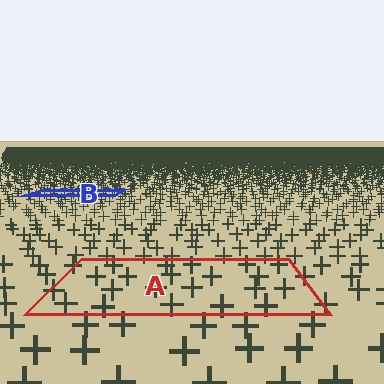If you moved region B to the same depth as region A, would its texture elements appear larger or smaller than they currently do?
They would appear larger. At a closer depth, the same texture elements are projected at a bigger on-screen size.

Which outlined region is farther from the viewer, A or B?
Region B is farther from the viewer — the texture elements inside it appear smaller and more densely packed.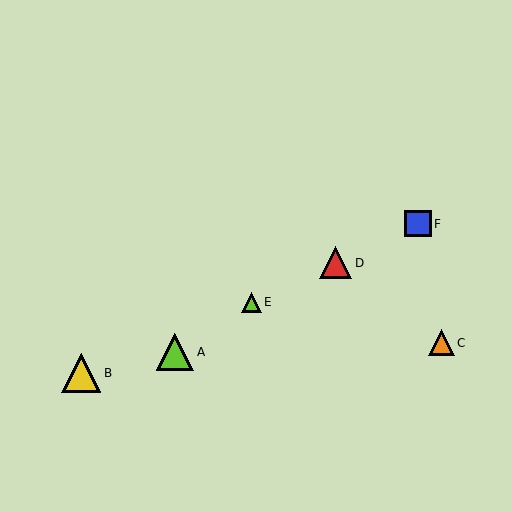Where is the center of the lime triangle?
The center of the lime triangle is at (251, 302).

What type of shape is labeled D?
Shape D is a red triangle.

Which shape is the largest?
The yellow triangle (labeled B) is the largest.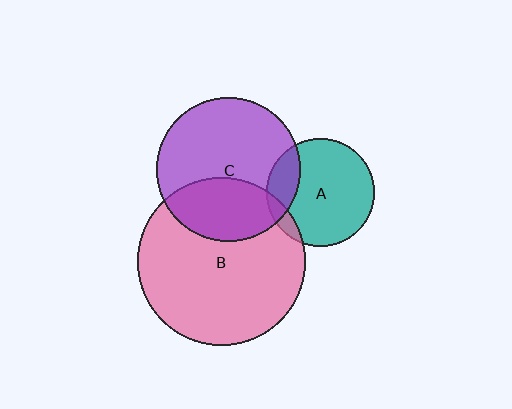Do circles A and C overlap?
Yes.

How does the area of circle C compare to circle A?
Approximately 1.8 times.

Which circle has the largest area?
Circle B (pink).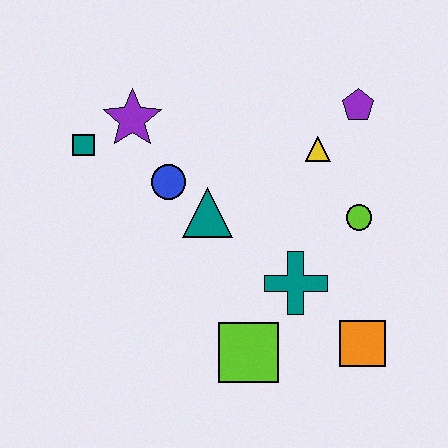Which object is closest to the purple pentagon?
The yellow triangle is closest to the purple pentagon.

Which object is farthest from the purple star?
The orange square is farthest from the purple star.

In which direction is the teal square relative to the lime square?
The teal square is above the lime square.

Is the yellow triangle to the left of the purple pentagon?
Yes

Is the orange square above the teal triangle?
No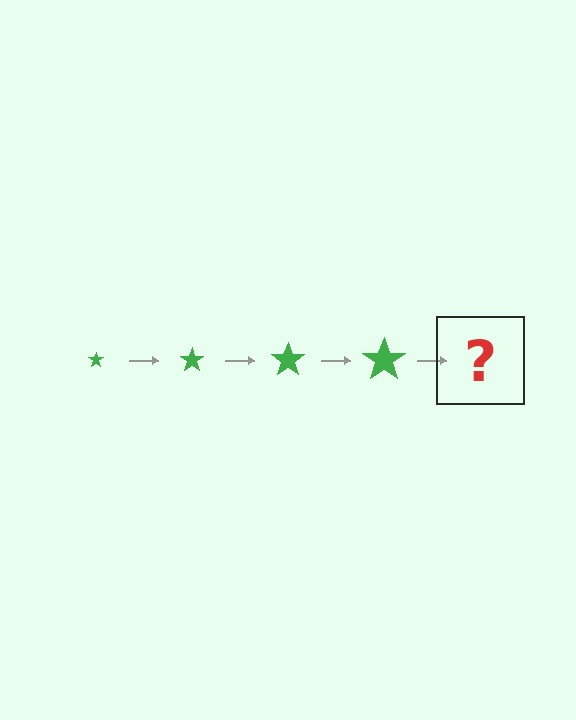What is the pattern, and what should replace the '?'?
The pattern is that the star gets progressively larger each step. The '?' should be a green star, larger than the previous one.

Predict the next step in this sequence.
The next step is a green star, larger than the previous one.